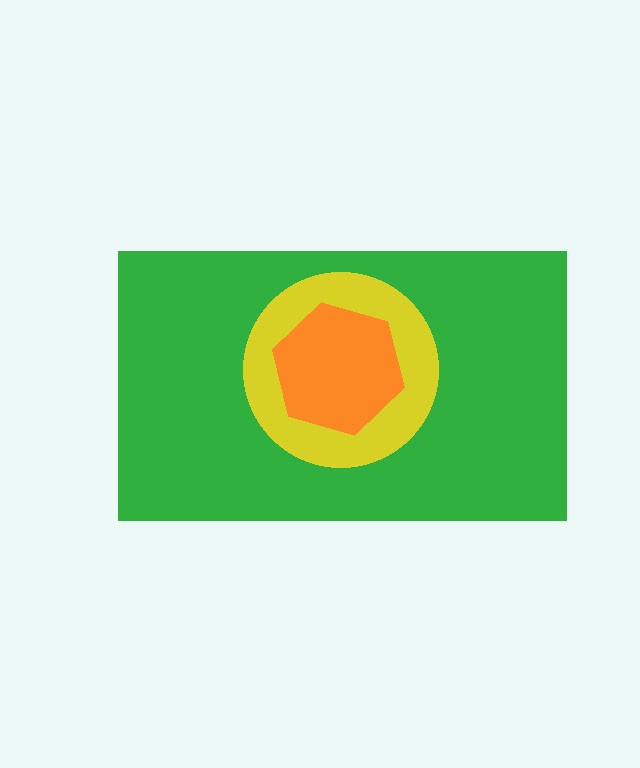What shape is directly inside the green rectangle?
The yellow circle.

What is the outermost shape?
The green rectangle.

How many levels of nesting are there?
3.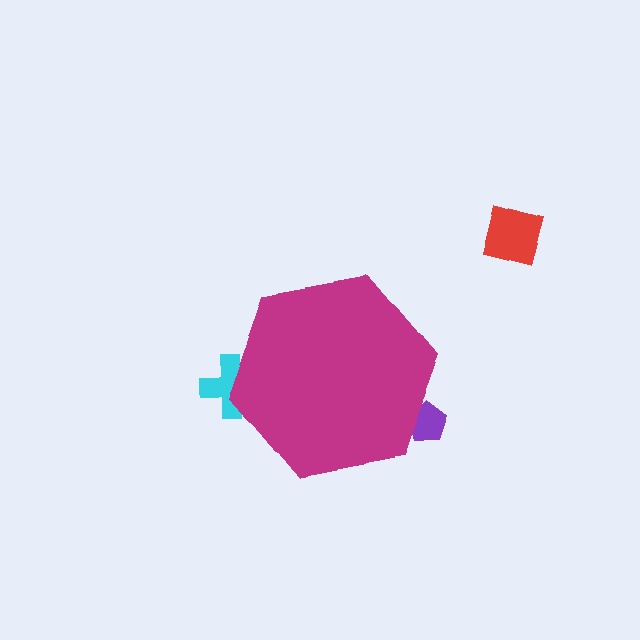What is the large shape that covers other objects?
A magenta hexagon.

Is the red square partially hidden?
No, the red square is fully visible.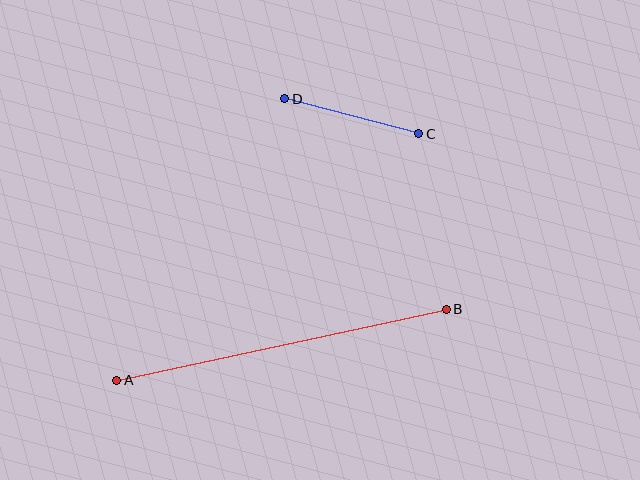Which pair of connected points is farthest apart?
Points A and B are farthest apart.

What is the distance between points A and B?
The distance is approximately 337 pixels.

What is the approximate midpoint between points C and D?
The midpoint is at approximately (352, 116) pixels.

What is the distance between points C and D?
The distance is approximately 138 pixels.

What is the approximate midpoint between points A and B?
The midpoint is at approximately (282, 345) pixels.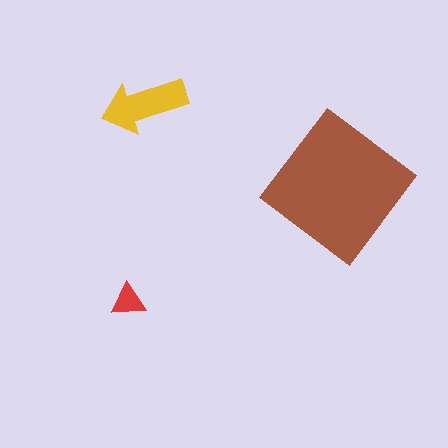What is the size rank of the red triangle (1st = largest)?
3rd.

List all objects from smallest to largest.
The red triangle, the yellow arrow, the brown diamond.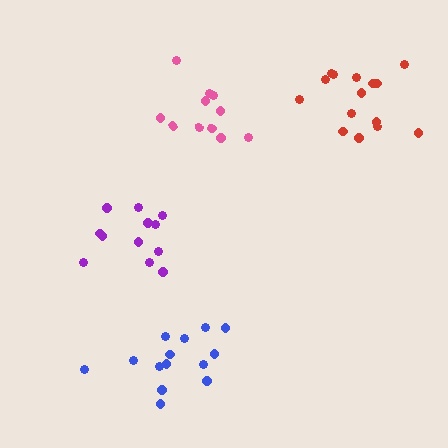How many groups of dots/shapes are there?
There are 4 groups.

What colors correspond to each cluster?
The clusters are colored: purple, red, blue, pink.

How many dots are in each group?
Group 1: 12 dots, Group 2: 15 dots, Group 3: 14 dots, Group 4: 11 dots (52 total).